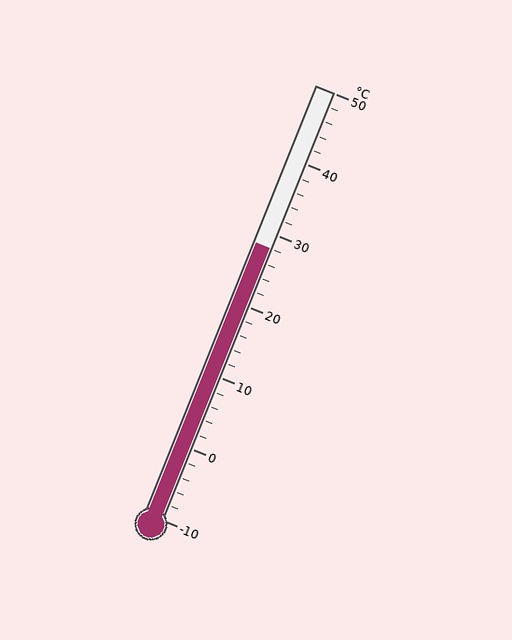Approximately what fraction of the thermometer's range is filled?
The thermometer is filled to approximately 65% of its range.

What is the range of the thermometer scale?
The thermometer scale ranges from -10°C to 50°C.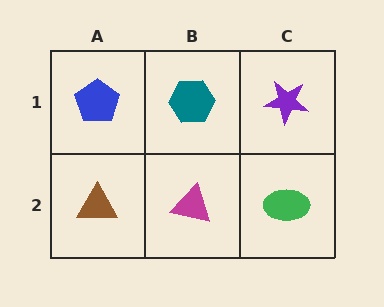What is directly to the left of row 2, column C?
A magenta triangle.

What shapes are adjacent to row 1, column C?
A green ellipse (row 2, column C), a teal hexagon (row 1, column B).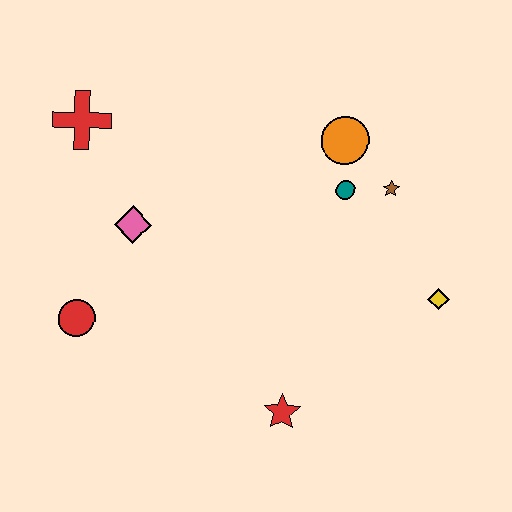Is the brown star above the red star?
Yes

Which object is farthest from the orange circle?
The red circle is farthest from the orange circle.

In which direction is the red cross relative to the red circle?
The red cross is above the red circle.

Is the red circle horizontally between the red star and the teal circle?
No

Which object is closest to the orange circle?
The teal circle is closest to the orange circle.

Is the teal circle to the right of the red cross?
Yes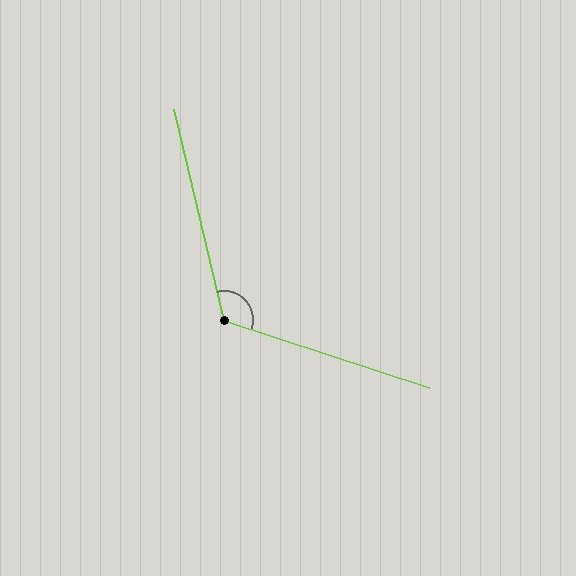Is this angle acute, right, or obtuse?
It is obtuse.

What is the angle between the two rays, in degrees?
Approximately 122 degrees.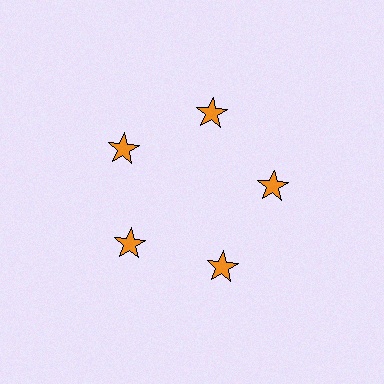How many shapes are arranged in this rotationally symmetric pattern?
There are 5 shapes, arranged in 5 groups of 1.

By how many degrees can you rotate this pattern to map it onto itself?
The pattern maps onto itself every 72 degrees of rotation.